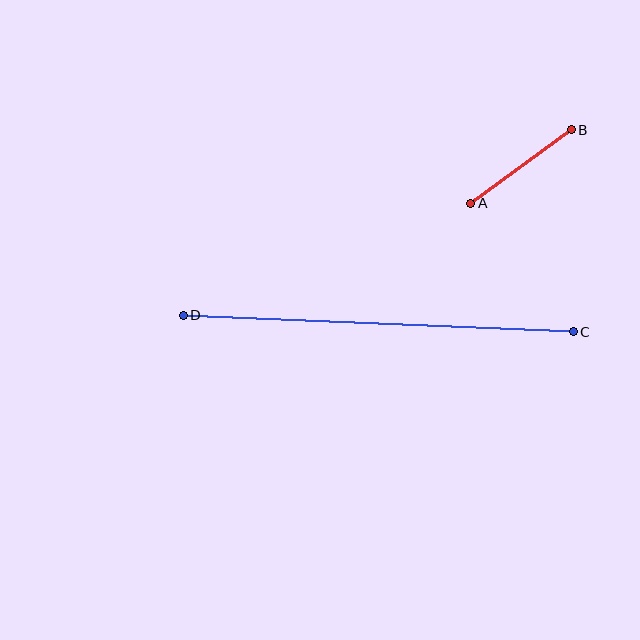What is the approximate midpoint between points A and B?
The midpoint is at approximately (521, 166) pixels.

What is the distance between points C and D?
The distance is approximately 391 pixels.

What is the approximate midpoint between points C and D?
The midpoint is at approximately (378, 324) pixels.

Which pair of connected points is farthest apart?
Points C and D are farthest apart.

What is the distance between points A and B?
The distance is approximately 124 pixels.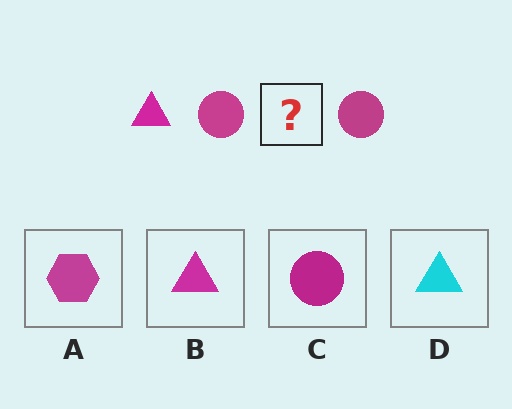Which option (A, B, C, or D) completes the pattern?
B.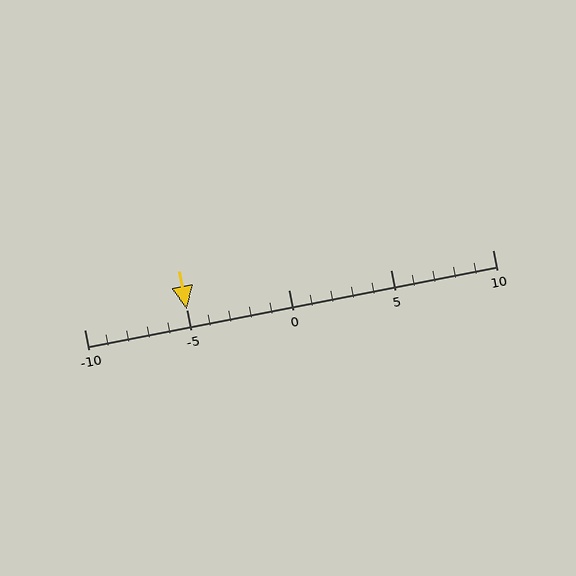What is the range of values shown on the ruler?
The ruler shows values from -10 to 10.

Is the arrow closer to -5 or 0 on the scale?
The arrow is closer to -5.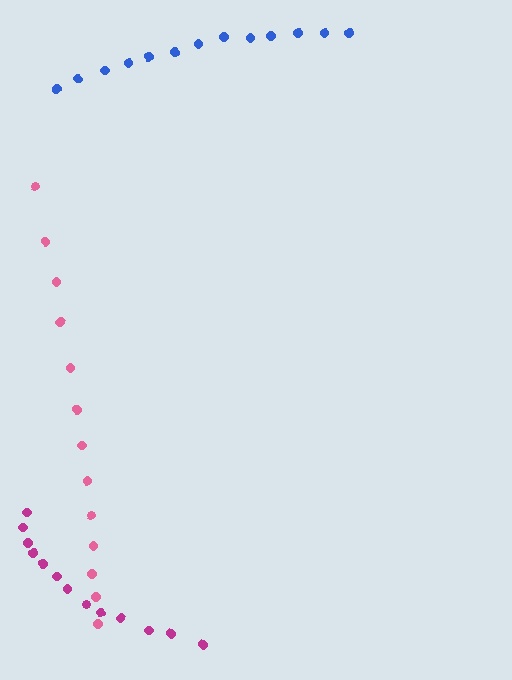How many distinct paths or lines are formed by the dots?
There are 3 distinct paths.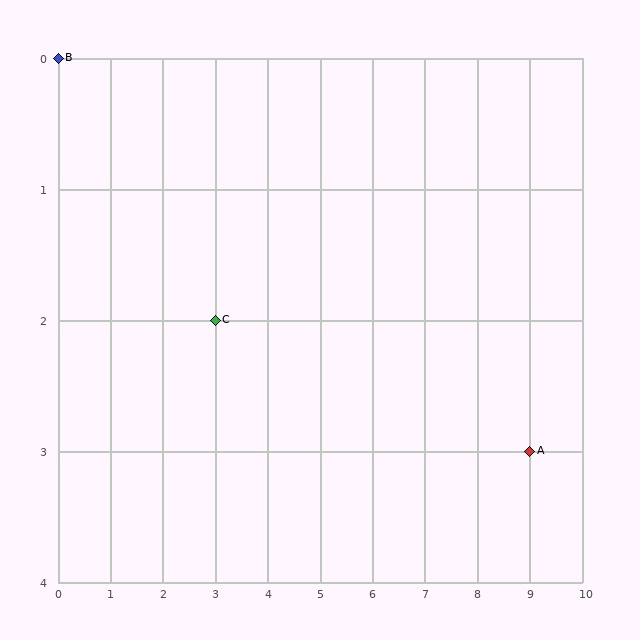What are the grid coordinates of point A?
Point A is at grid coordinates (9, 3).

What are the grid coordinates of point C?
Point C is at grid coordinates (3, 2).